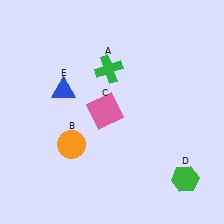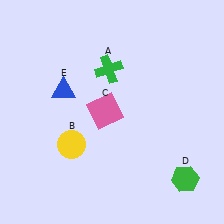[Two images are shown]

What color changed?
The circle (B) changed from orange in Image 1 to yellow in Image 2.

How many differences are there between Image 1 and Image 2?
There is 1 difference between the two images.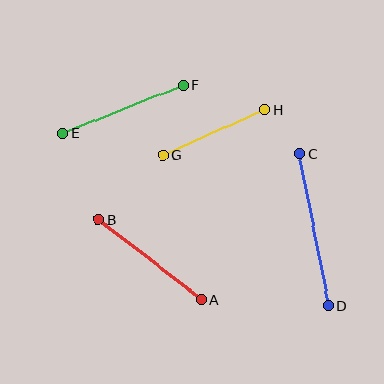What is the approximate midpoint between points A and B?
The midpoint is at approximately (150, 260) pixels.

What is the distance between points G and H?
The distance is approximately 112 pixels.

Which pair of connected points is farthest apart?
Points C and D are farthest apart.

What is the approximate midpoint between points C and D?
The midpoint is at approximately (314, 230) pixels.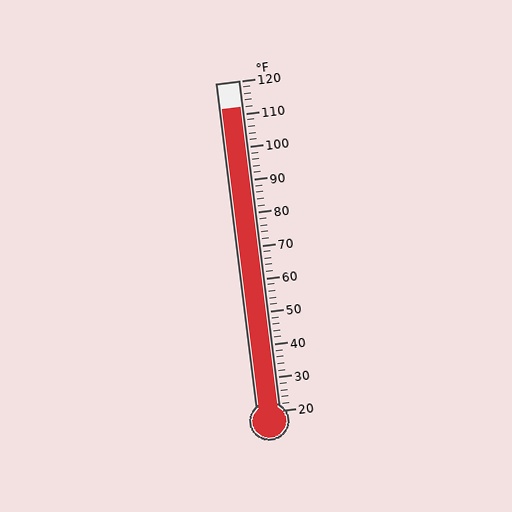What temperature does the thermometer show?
The thermometer shows approximately 112°F.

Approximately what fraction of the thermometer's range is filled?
The thermometer is filled to approximately 90% of its range.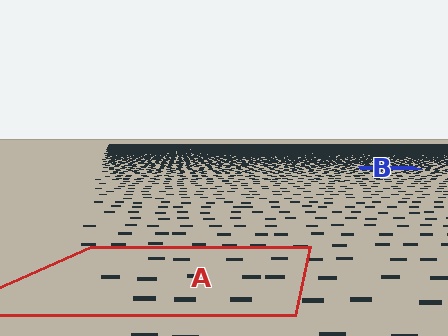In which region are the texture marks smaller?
The texture marks are smaller in region B, because it is farther away.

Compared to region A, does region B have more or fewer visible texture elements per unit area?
Region B has more texture elements per unit area — they are packed more densely because it is farther away.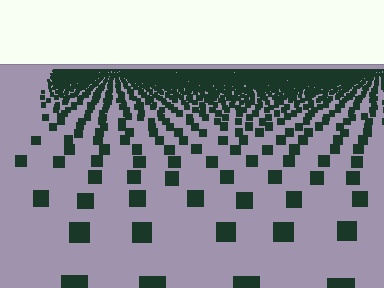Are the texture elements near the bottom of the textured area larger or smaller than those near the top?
Larger. Near the bottom, elements are closer to the viewer and appear at a bigger on-screen size.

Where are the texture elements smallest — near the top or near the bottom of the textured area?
Near the top.